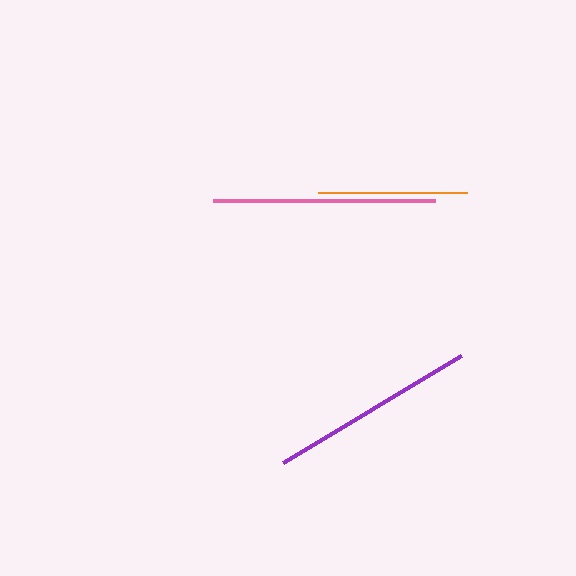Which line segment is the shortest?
The orange line is the shortest at approximately 149 pixels.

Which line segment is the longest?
The pink line is the longest at approximately 222 pixels.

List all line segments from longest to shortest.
From longest to shortest: pink, purple, orange.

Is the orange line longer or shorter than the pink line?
The pink line is longer than the orange line.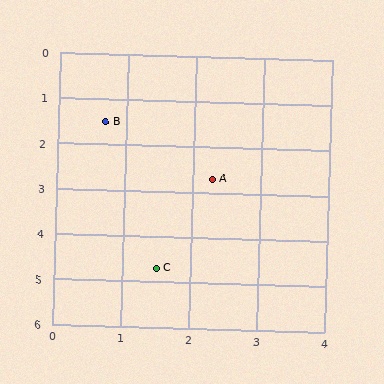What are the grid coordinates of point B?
Point B is at approximately (0.7, 1.5).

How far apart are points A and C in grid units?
Points A and C are about 2.2 grid units apart.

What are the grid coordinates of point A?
Point A is at approximately (2.3, 2.7).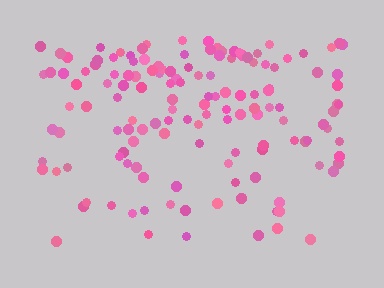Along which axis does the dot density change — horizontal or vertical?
Vertical.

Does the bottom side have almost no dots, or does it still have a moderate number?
Still a moderate number, just noticeably fewer than the top.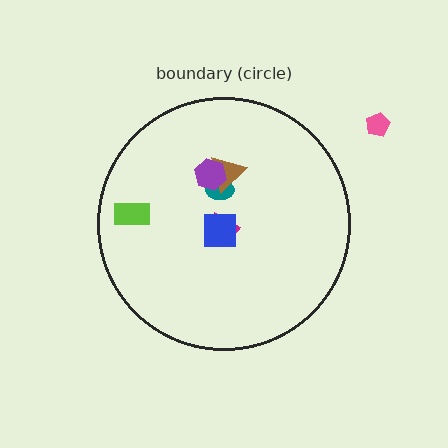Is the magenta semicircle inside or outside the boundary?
Inside.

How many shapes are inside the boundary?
6 inside, 1 outside.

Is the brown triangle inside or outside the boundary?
Inside.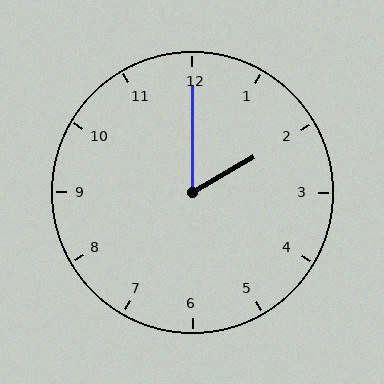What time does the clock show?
2:00.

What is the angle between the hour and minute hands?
Approximately 60 degrees.